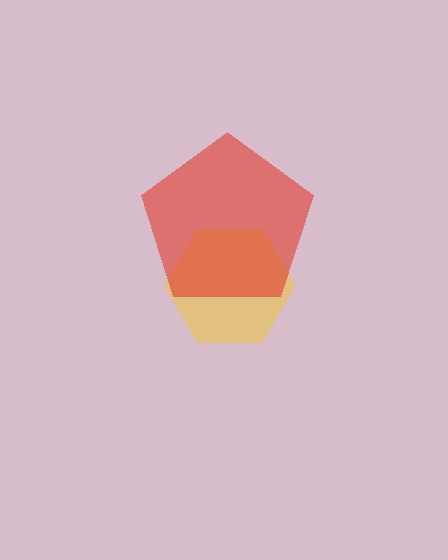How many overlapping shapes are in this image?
There are 2 overlapping shapes in the image.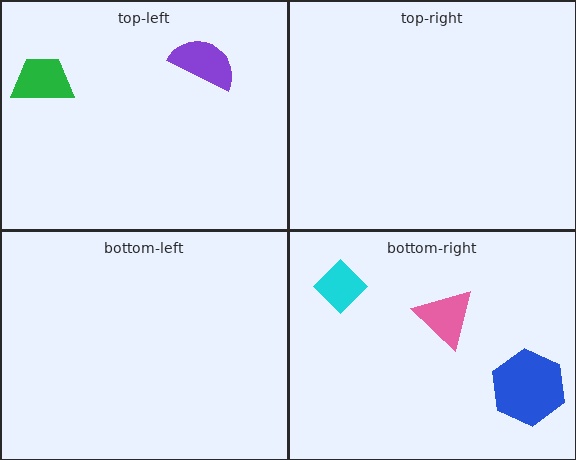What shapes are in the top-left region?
The purple semicircle, the green trapezoid.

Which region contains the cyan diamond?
The bottom-right region.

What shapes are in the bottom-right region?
The blue hexagon, the cyan diamond, the pink triangle.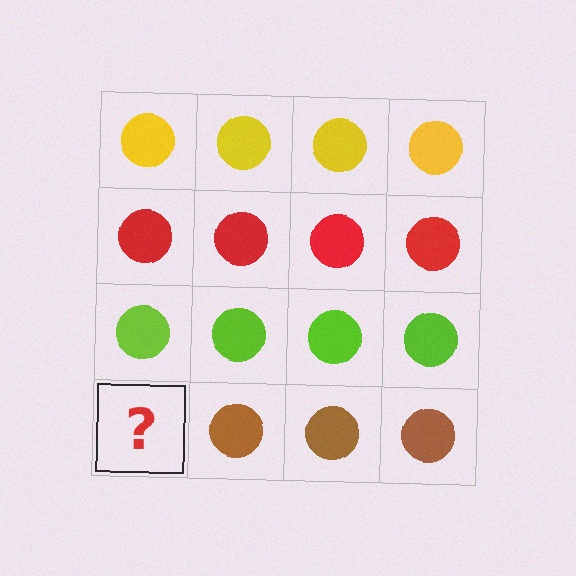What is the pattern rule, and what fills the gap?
The rule is that each row has a consistent color. The gap should be filled with a brown circle.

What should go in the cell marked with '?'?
The missing cell should contain a brown circle.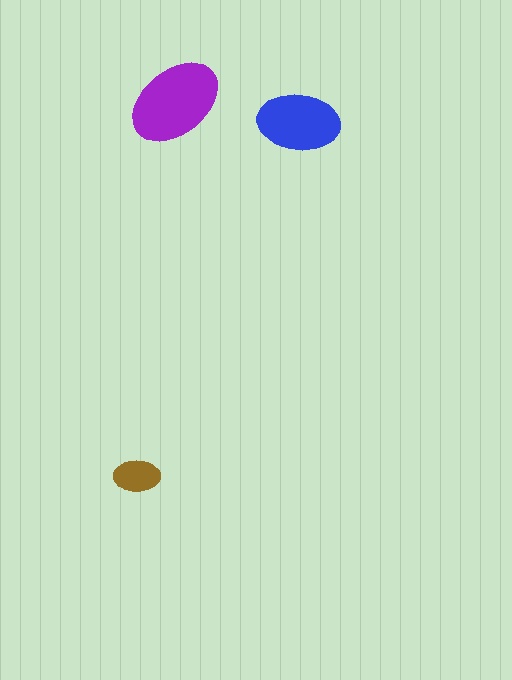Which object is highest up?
The purple ellipse is topmost.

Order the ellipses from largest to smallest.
the purple one, the blue one, the brown one.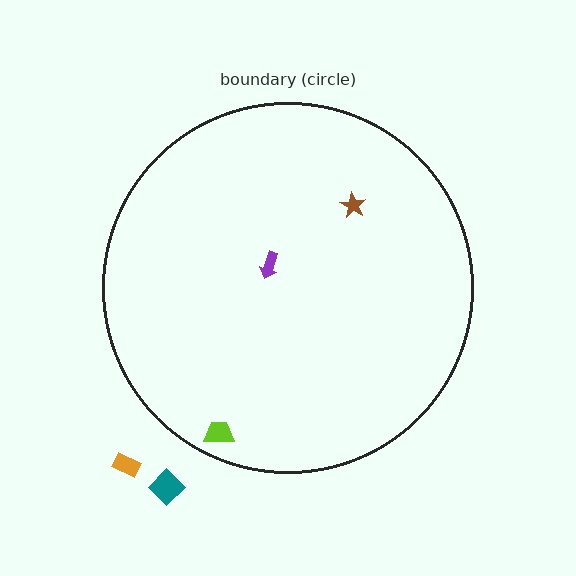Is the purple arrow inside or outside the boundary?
Inside.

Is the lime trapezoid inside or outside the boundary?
Inside.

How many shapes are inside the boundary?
3 inside, 2 outside.